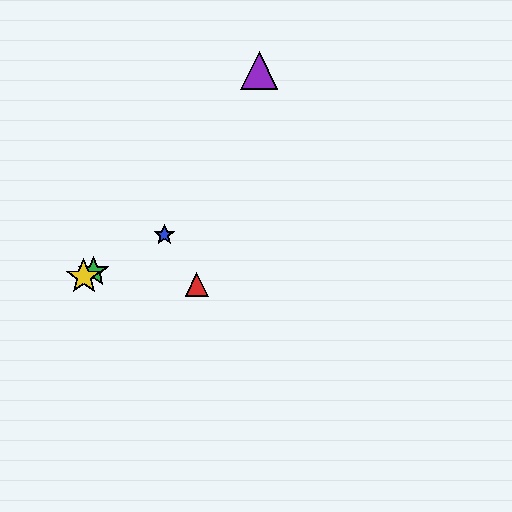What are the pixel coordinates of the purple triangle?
The purple triangle is at (259, 71).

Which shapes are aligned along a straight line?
The blue star, the green star, the yellow star are aligned along a straight line.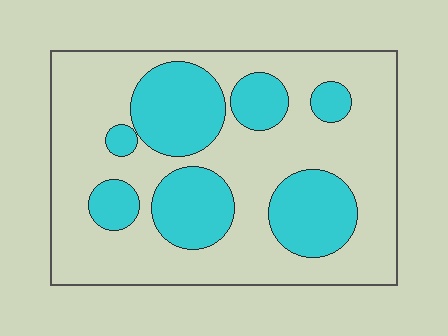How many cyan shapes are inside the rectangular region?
7.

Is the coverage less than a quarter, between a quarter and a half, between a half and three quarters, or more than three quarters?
Between a quarter and a half.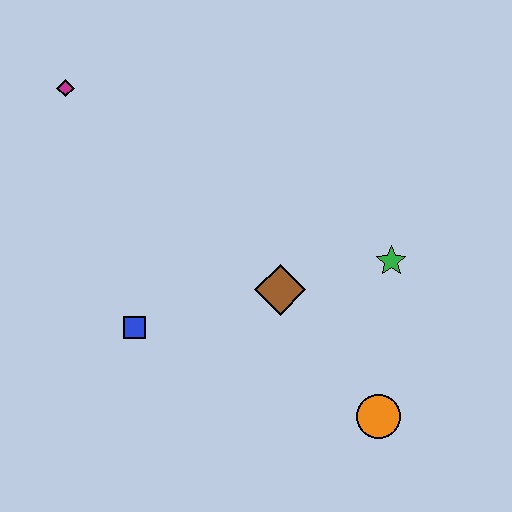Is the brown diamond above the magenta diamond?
No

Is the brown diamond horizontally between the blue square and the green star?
Yes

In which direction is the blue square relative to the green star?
The blue square is to the left of the green star.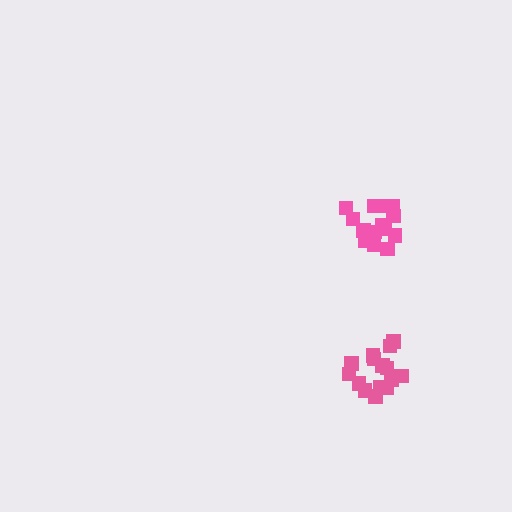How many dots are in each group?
Group 1: 15 dots, Group 2: 16 dots (31 total).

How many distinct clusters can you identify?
There are 2 distinct clusters.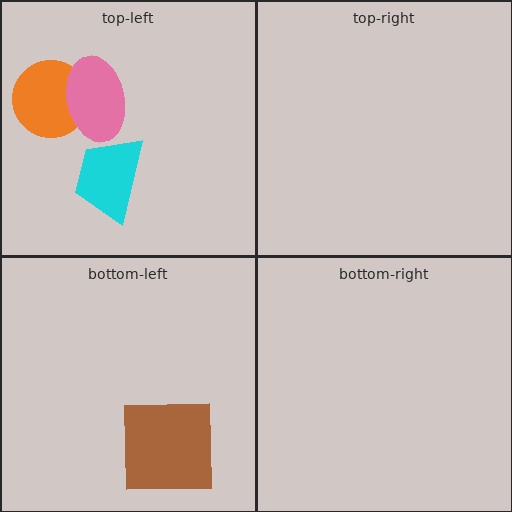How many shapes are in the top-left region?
3.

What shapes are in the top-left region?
The cyan trapezoid, the orange circle, the pink ellipse.